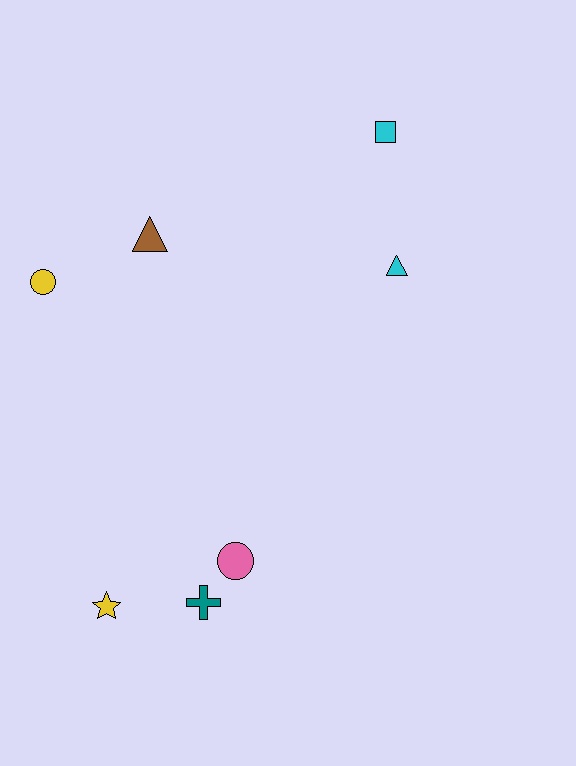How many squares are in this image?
There is 1 square.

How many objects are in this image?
There are 7 objects.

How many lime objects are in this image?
There are no lime objects.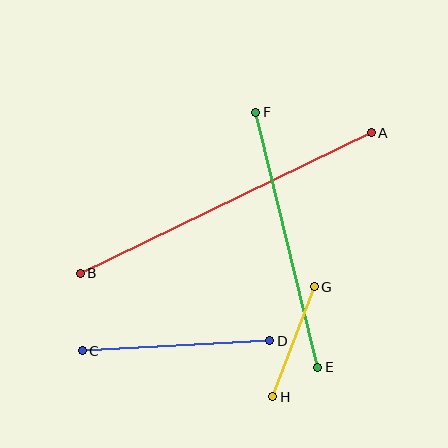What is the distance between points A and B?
The distance is approximately 324 pixels.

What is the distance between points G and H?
The distance is approximately 117 pixels.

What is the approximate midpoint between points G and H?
The midpoint is at approximately (293, 342) pixels.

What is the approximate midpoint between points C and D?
The midpoint is at approximately (176, 346) pixels.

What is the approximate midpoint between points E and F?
The midpoint is at approximately (287, 240) pixels.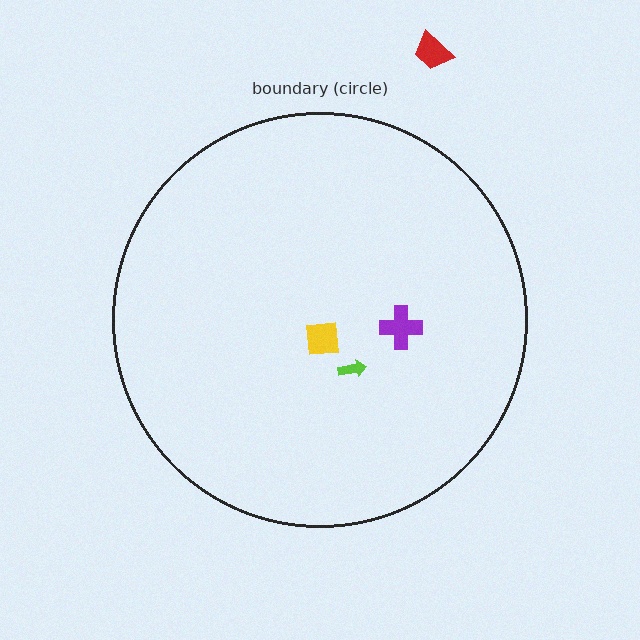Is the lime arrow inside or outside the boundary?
Inside.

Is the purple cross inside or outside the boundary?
Inside.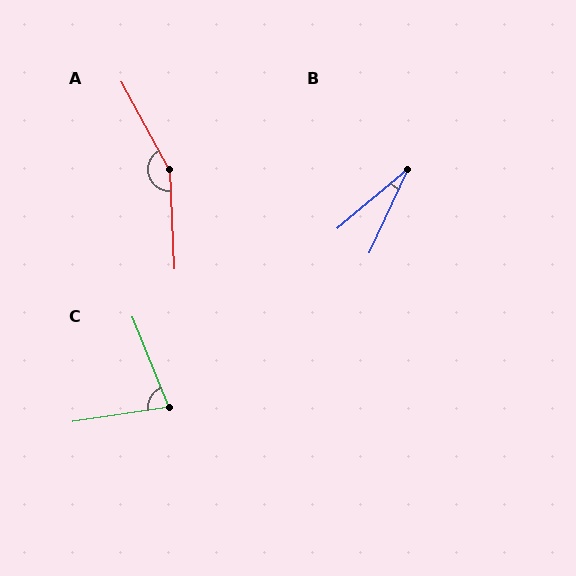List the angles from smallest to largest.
B (25°), C (77°), A (154°).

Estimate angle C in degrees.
Approximately 77 degrees.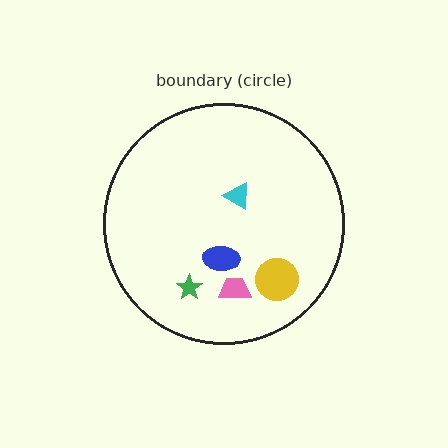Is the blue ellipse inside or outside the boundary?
Inside.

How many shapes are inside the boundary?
5 inside, 0 outside.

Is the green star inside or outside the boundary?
Inside.